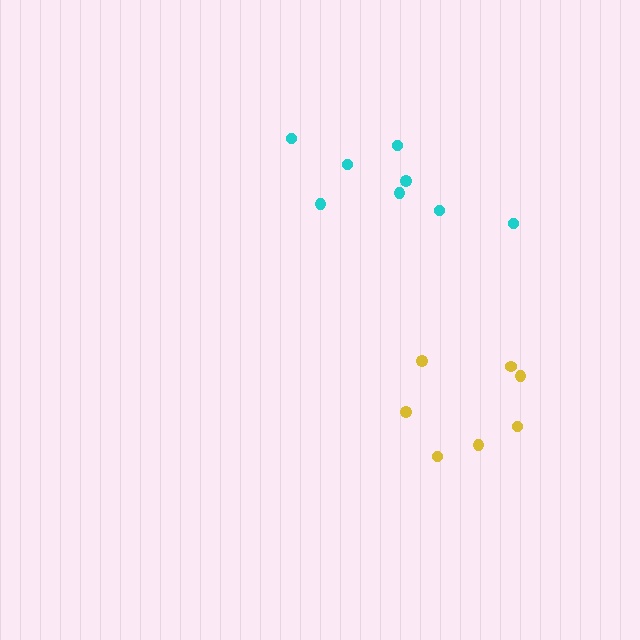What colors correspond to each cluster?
The clusters are colored: cyan, yellow.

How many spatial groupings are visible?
There are 2 spatial groupings.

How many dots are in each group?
Group 1: 8 dots, Group 2: 7 dots (15 total).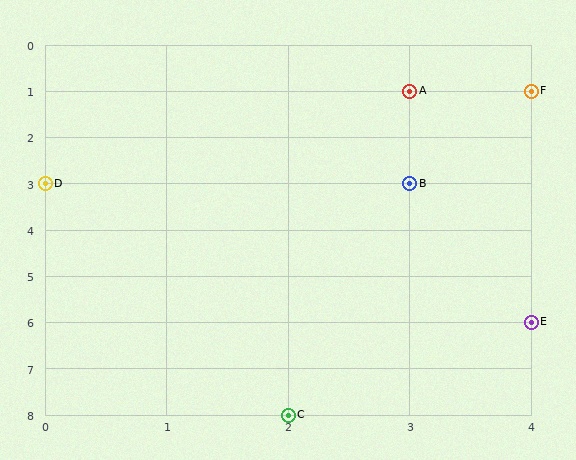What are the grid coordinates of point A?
Point A is at grid coordinates (3, 1).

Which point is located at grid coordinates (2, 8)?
Point C is at (2, 8).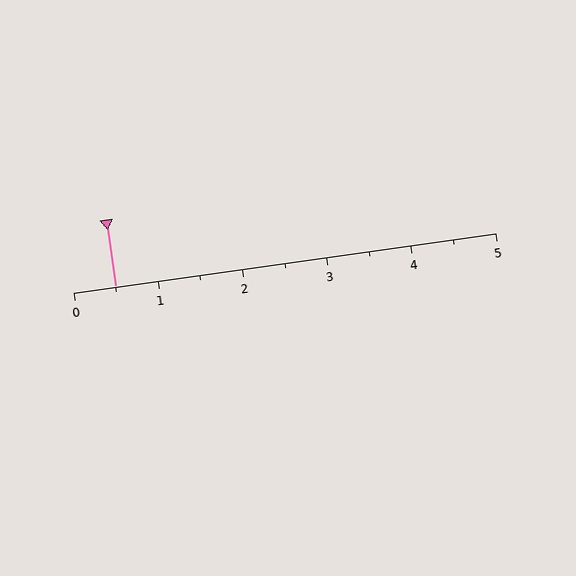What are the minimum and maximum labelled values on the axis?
The axis runs from 0 to 5.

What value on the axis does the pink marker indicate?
The marker indicates approximately 0.5.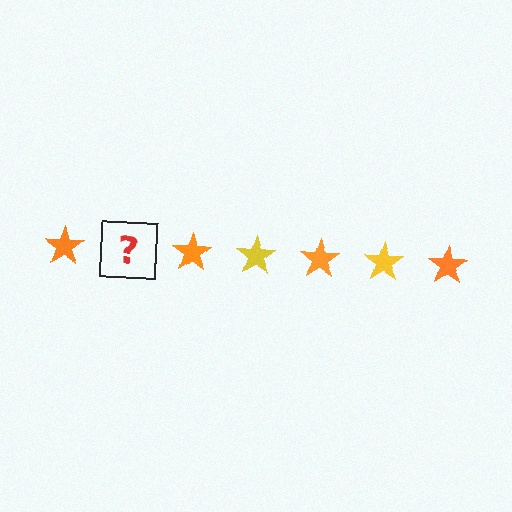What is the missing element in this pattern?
The missing element is a yellow star.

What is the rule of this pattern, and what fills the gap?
The rule is that the pattern cycles through orange, yellow stars. The gap should be filled with a yellow star.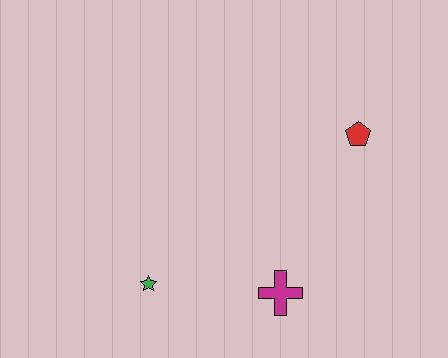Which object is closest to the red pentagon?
The magenta cross is closest to the red pentagon.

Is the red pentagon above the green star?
Yes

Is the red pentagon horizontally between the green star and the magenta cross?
No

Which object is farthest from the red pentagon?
The green star is farthest from the red pentagon.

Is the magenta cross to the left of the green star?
No